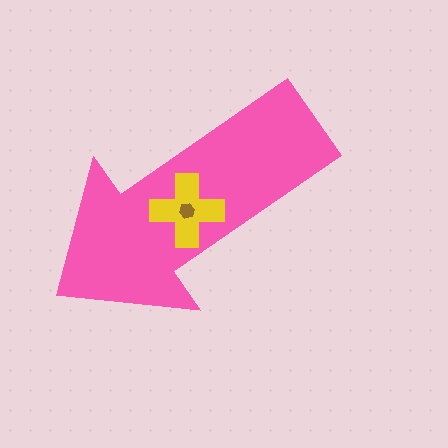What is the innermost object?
The brown hexagon.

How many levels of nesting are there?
3.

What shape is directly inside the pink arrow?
The yellow cross.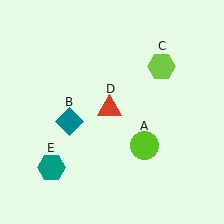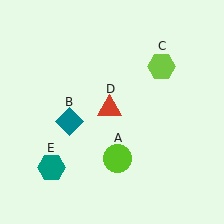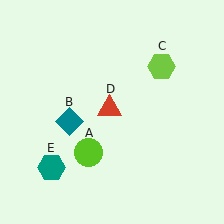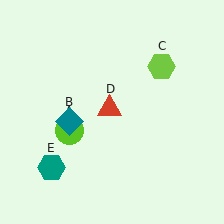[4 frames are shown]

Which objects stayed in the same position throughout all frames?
Teal diamond (object B) and lime hexagon (object C) and red triangle (object D) and teal hexagon (object E) remained stationary.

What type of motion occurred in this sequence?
The lime circle (object A) rotated clockwise around the center of the scene.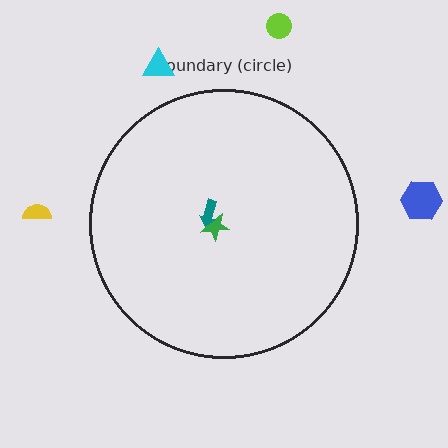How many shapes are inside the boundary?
2 inside, 4 outside.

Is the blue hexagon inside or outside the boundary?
Outside.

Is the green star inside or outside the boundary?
Inside.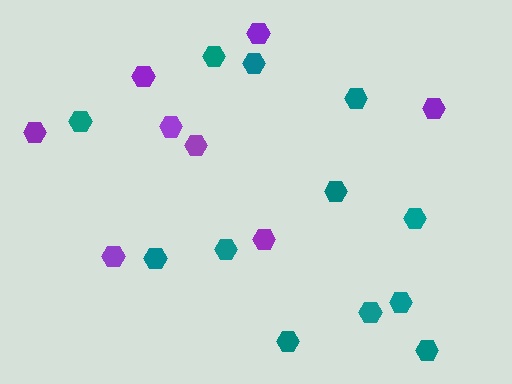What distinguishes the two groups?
There are 2 groups: one group of teal hexagons (12) and one group of purple hexagons (8).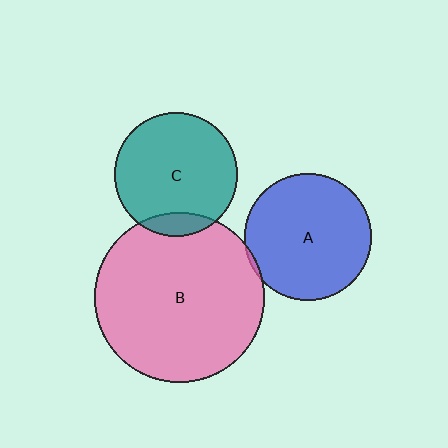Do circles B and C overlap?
Yes.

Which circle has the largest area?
Circle B (pink).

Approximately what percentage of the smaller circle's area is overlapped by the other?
Approximately 10%.